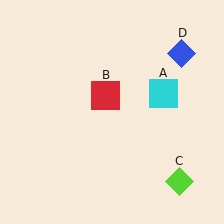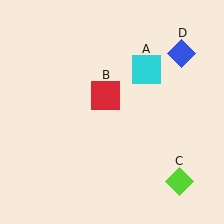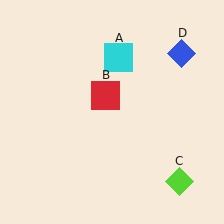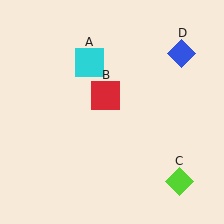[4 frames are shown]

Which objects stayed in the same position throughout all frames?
Red square (object B) and lime diamond (object C) and blue diamond (object D) remained stationary.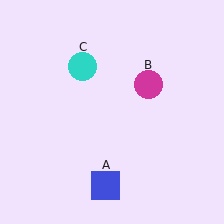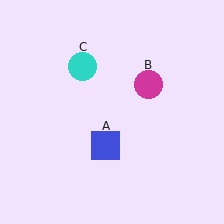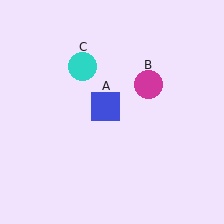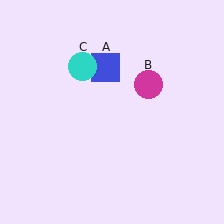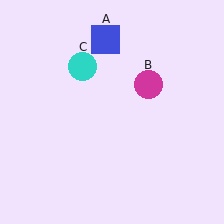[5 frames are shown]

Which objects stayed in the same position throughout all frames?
Magenta circle (object B) and cyan circle (object C) remained stationary.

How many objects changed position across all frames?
1 object changed position: blue square (object A).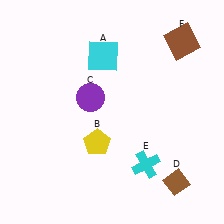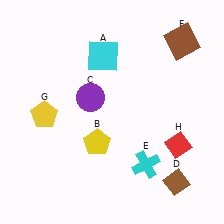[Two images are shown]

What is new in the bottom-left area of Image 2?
A yellow pentagon (G) was added in the bottom-left area of Image 2.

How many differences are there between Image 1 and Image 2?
There are 2 differences between the two images.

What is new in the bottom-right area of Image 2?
A red diamond (H) was added in the bottom-right area of Image 2.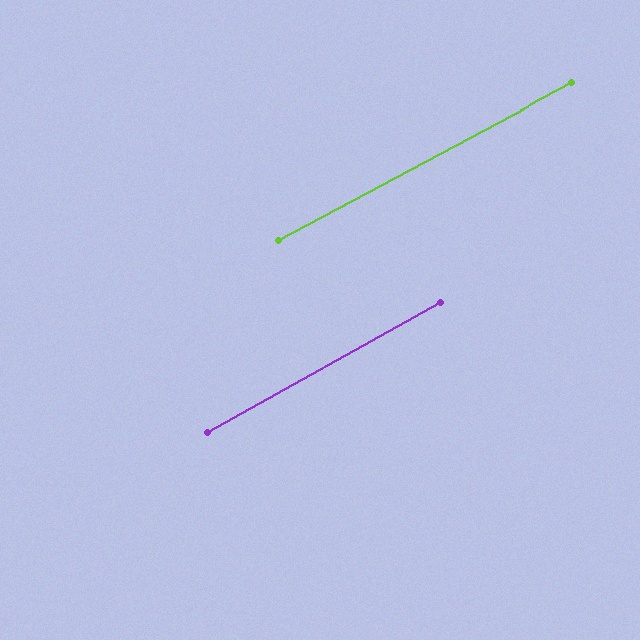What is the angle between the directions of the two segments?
Approximately 1 degree.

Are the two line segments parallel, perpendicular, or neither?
Parallel — their directions differ by only 1.2°.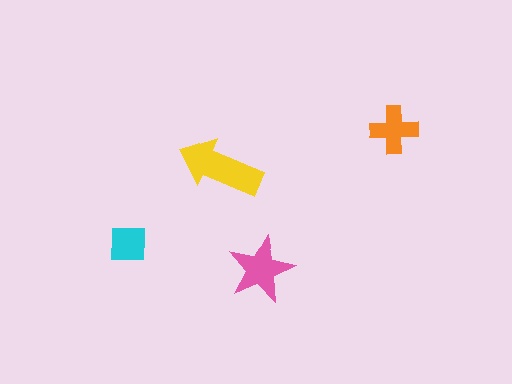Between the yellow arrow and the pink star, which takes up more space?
The yellow arrow.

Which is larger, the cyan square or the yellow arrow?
The yellow arrow.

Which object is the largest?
The yellow arrow.